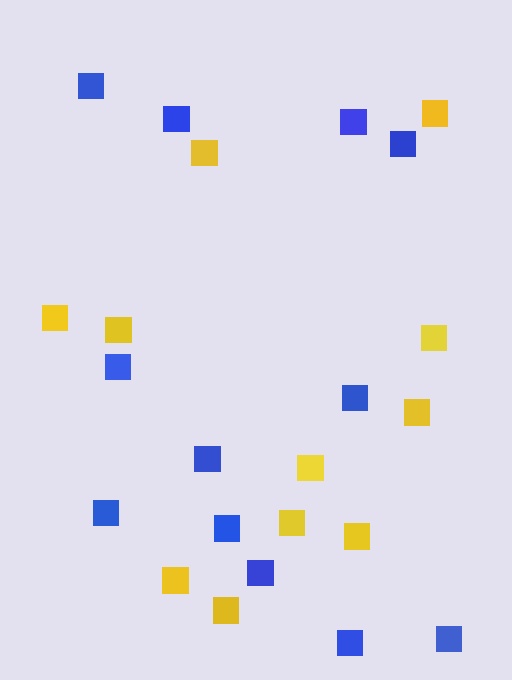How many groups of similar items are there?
There are 2 groups: one group of blue squares (12) and one group of yellow squares (11).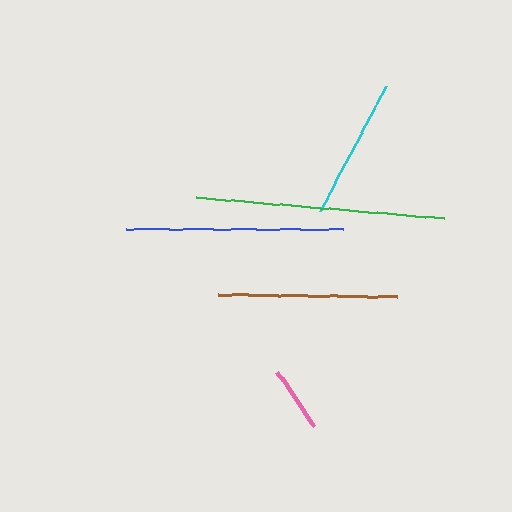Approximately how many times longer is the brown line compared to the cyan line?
The brown line is approximately 1.3 times the length of the cyan line.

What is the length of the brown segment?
The brown segment is approximately 180 pixels long.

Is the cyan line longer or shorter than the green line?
The green line is longer than the cyan line.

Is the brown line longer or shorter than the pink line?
The brown line is longer than the pink line.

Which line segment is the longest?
The green line is the longest at approximately 249 pixels.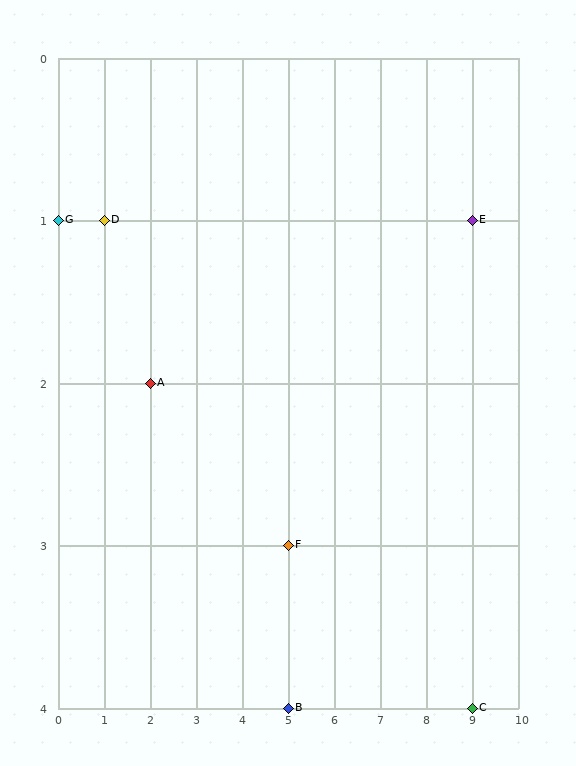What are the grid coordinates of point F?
Point F is at grid coordinates (5, 3).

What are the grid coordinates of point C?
Point C is at grid coordinates (9, 4).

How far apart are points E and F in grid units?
Points E and F are 4 columns and 2 rows apart (about 4.5 grid units diagonally).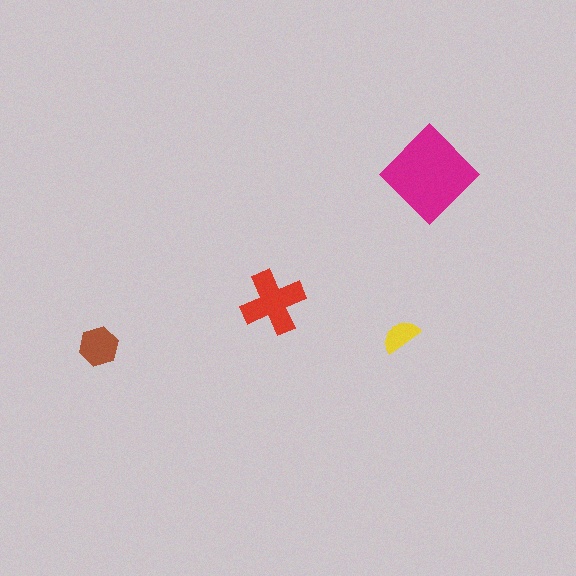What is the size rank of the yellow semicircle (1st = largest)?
4th.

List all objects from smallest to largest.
The yellow semicircle, the brown hexagon, the red cross, the magenta diamond.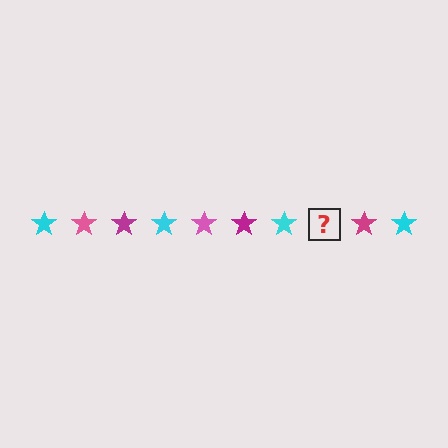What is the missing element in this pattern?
The missing element is a pink star.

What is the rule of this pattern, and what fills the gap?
The rule is that the pattern cycles through cyan, pink, magenta stars. The gap should be filled with a pink star.